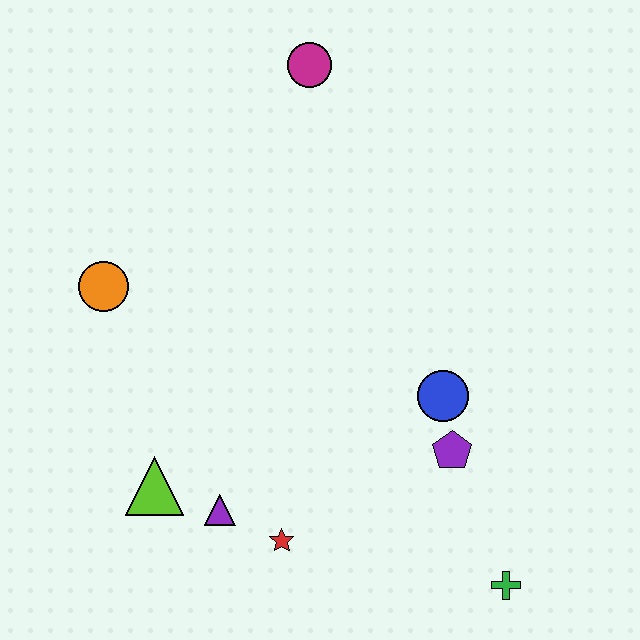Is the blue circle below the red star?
No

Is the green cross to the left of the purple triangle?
No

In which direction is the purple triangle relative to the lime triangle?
The purple triangle is to the right of the lime triangle.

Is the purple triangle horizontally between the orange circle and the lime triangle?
No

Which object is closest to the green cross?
The purple pentagon is closest to the green cross.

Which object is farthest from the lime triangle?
The magenta circle is farthest from the lime triangle.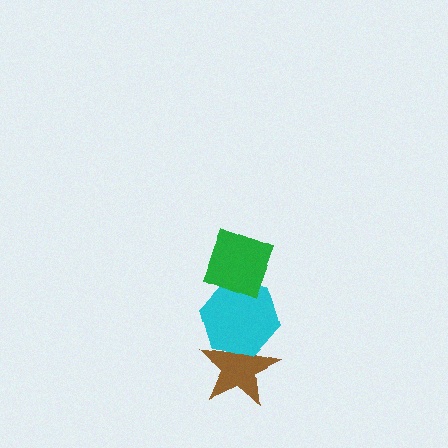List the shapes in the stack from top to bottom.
From top to bottom: the green diamond, the cyan hexagon, the brown star.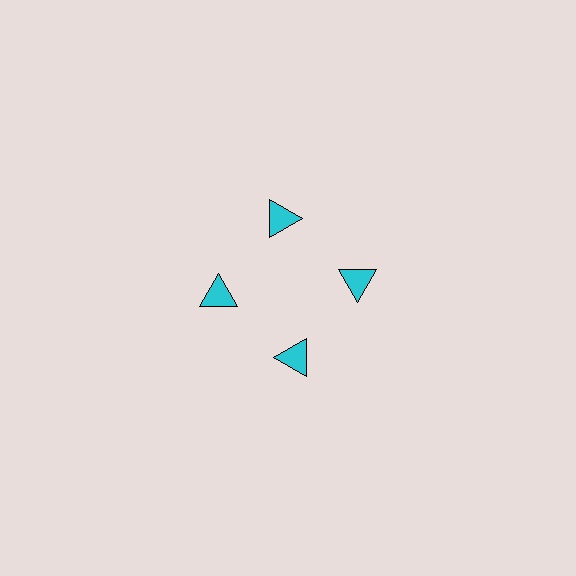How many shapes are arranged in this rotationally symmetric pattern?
There are 4 shapes, arranged in 4 groups of 1.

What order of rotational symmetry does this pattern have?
This pattern has 4-fold rotational symmetry.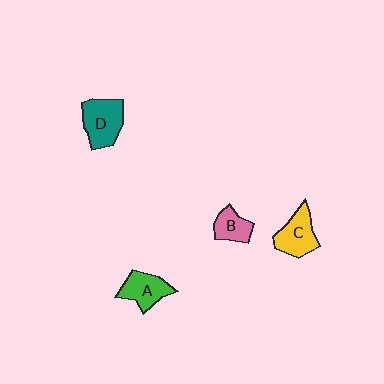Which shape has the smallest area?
Shape B (pink).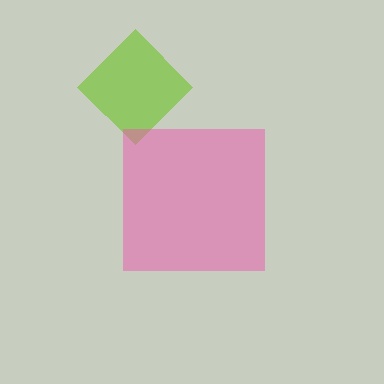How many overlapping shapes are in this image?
There are 2 overlapping shapes in the image.